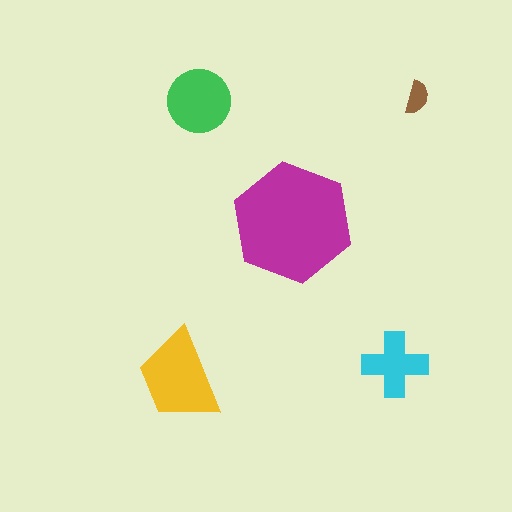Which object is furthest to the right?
The brown semicircle is rightmost.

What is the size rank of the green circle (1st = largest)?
3rd.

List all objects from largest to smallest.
The magenta hexagon, the yellow trapezoid, the green circle, the cyan cross, the brown semicircle.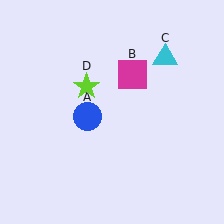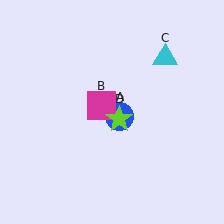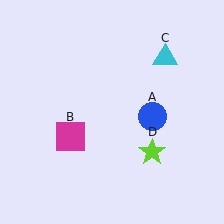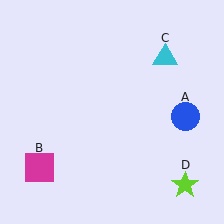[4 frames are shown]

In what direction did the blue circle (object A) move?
The blue circle (object A) moved right.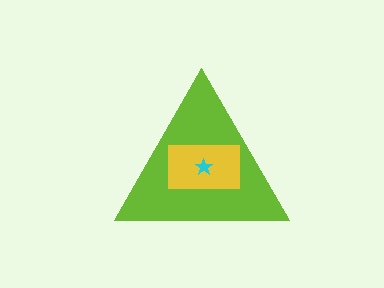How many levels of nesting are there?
3.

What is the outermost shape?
The lime triangle.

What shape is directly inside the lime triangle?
The yellow rectangle.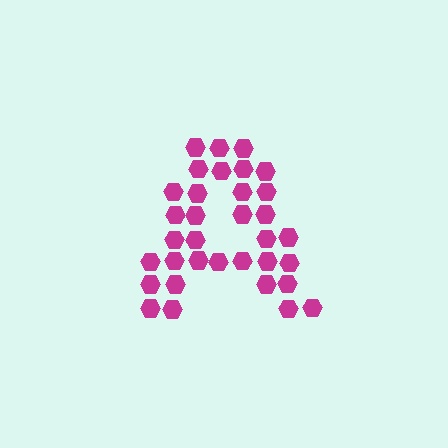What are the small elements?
The small elements are hexagons.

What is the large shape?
The large shape is the letter A.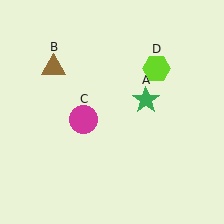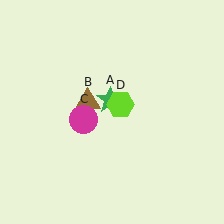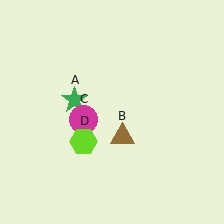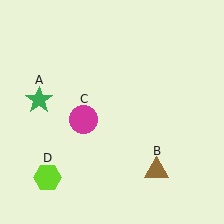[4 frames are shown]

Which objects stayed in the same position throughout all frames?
Magenta circle (object C) remained stationary.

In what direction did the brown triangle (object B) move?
The brown triangle (object B) moved down and to the right.